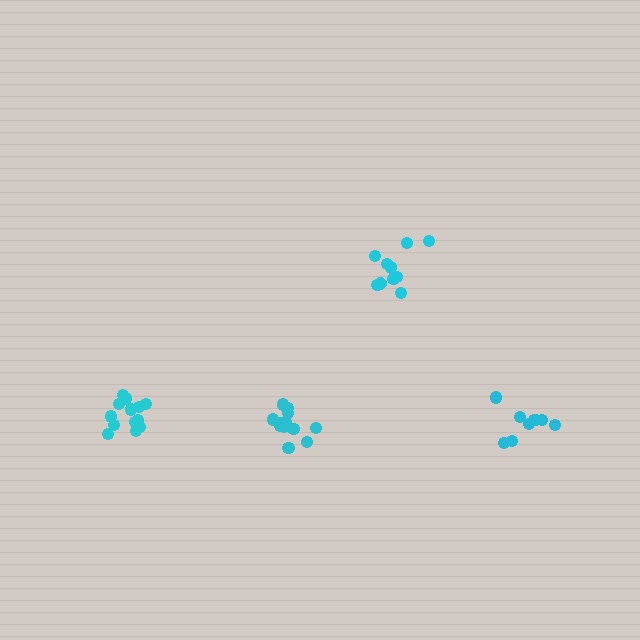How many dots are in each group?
Group 1: 10 dots, Group 2: 12 dots, Group 3: 9 dots, Group 4: 13 dots (44 total).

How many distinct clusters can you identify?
There are 4 distinct clusters.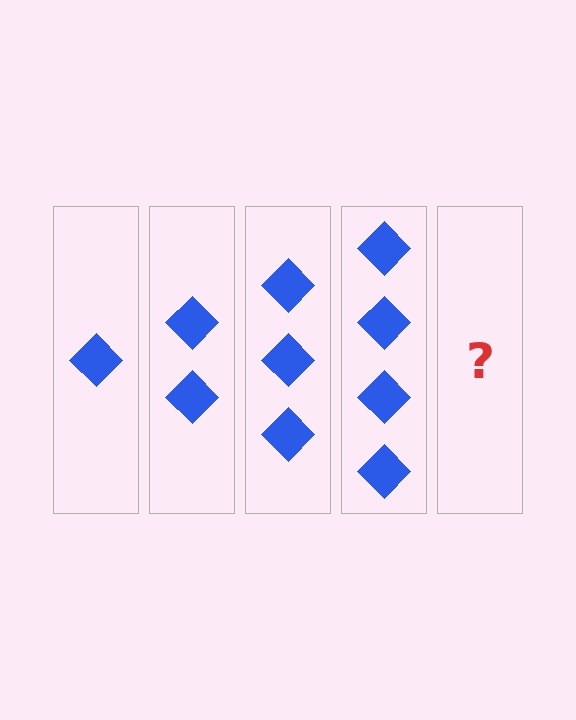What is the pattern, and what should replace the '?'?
The pattern is that each step adds one more diamond. The '?' should be 5 diamonds.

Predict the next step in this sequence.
The next step is 5 diamonds.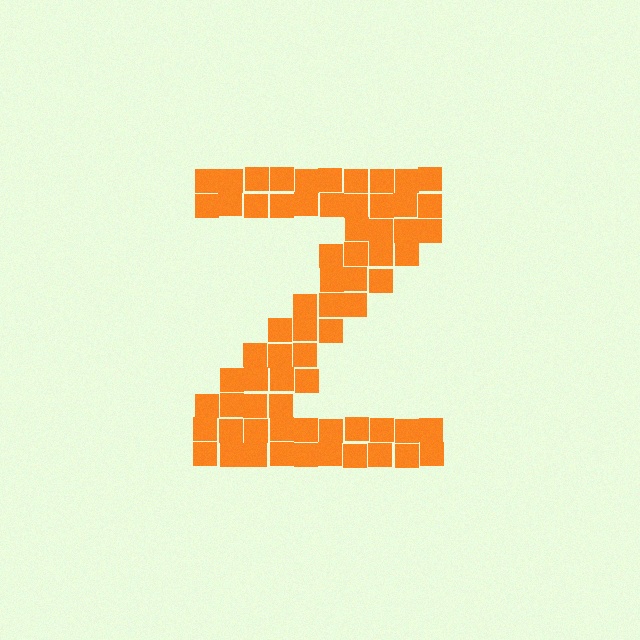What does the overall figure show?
The overall figure shows the letter Z.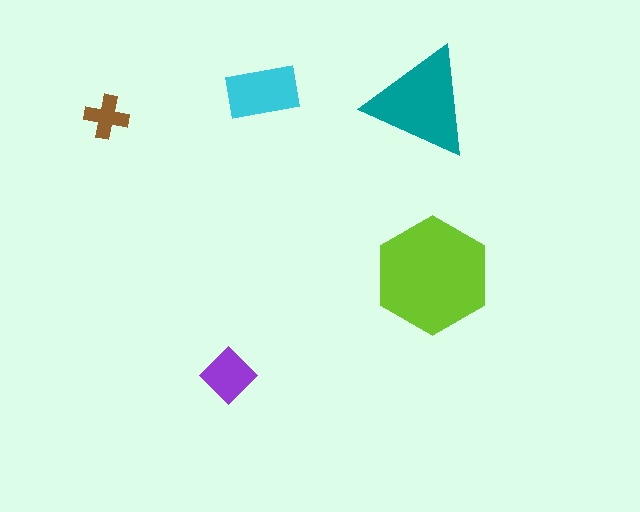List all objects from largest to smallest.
The lime hexagon, the teal triangle, the cyan rectangle, the purple diamond, the brown cross.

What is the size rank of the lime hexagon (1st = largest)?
1st.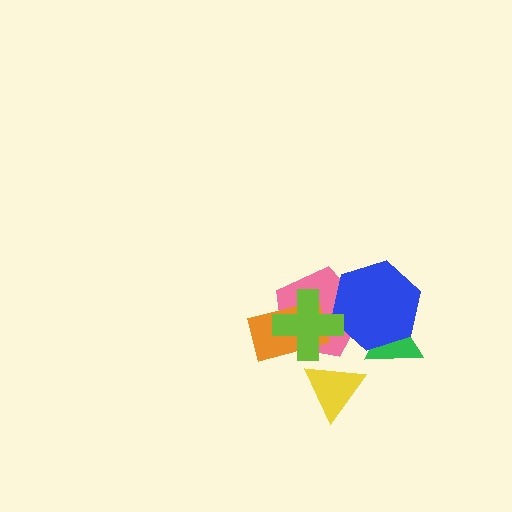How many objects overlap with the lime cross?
3 objects overlap with the lime cross.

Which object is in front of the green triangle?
The blue hexagon is in front of the green triangle.